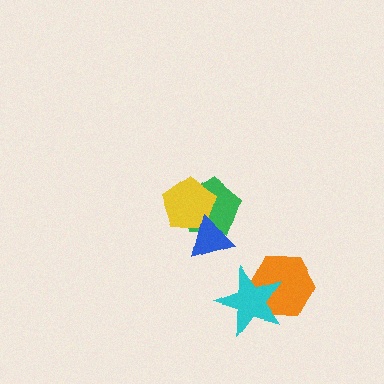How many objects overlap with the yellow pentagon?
2 objects overlap with the yellow pentagon.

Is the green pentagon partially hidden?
Yes, it is partially covered by another shape.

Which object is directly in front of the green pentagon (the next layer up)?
The yellow pentagon is directly in front of the green pentagon.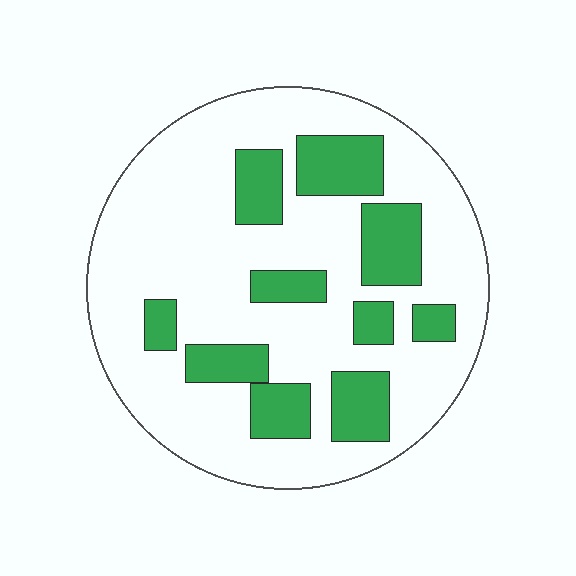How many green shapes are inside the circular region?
10.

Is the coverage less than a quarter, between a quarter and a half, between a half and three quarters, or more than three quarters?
Between a quarter and a half.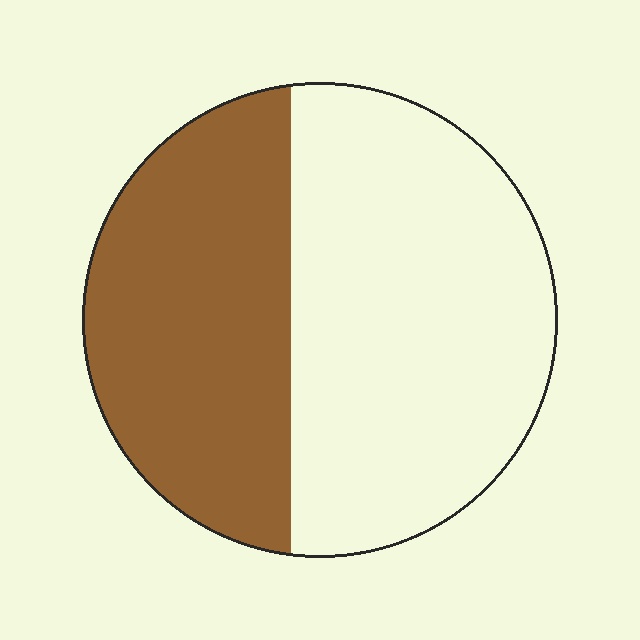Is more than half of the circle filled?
No.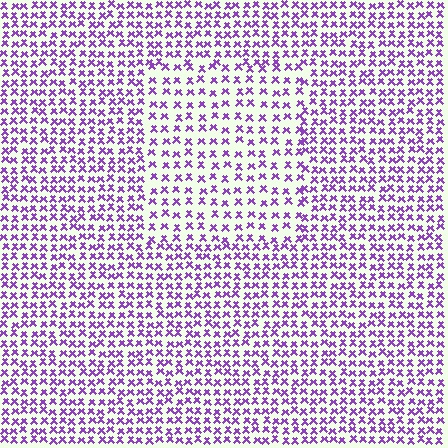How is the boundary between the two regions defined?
The boundary is defined by a change in element density (approximately 1.6x ratio). All elements are the same color, size, and shape.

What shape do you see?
I see a rectangle.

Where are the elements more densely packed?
The elements are more densely packed outside the rectangle boundary.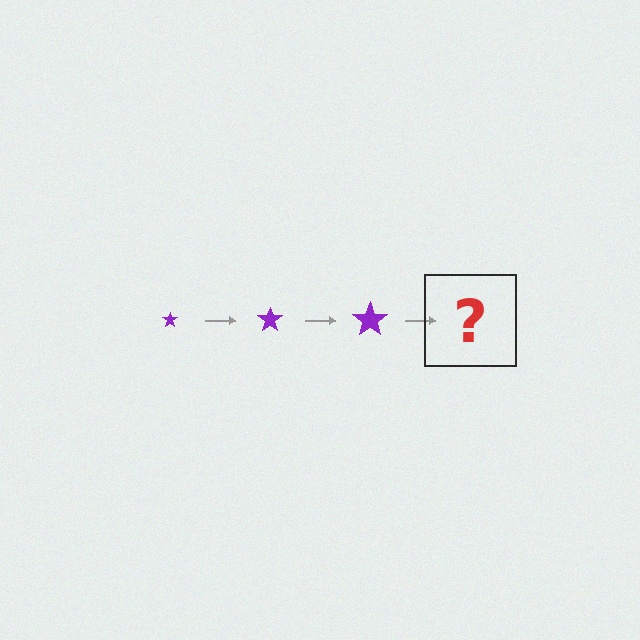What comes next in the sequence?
The next element should be a purple star, larger than the previous one.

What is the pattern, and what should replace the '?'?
The pattern is that the star gets progressively larger each step. The '?' should be a purple star, larger than the previous one.